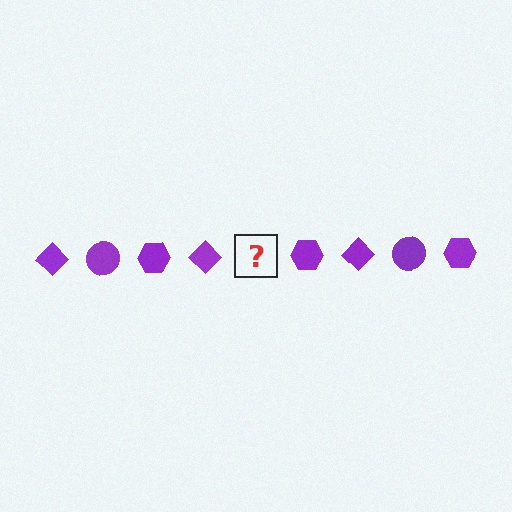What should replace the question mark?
The question mark should be replaced with a purple circle.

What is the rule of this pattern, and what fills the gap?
The rule is that the pattern cycles through diamond, circle, hexagon shapes in purple. The gap should be filled with a purple circle.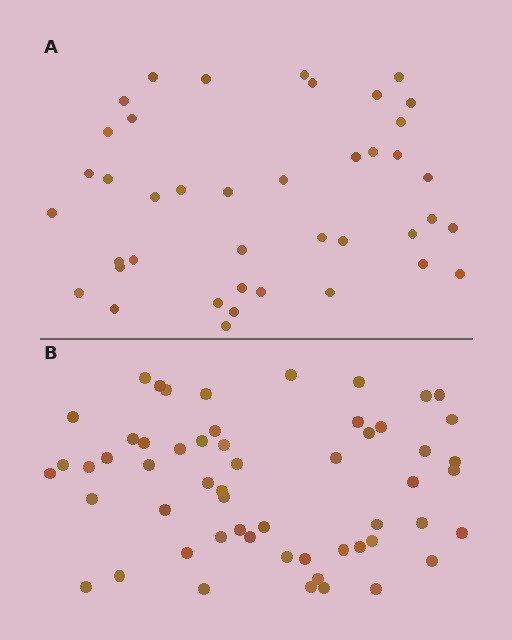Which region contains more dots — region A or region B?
Region B (the bottom region) has more dots.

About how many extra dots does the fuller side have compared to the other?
Region B has approximately 15 more dots than region A.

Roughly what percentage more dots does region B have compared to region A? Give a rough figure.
About 35% more.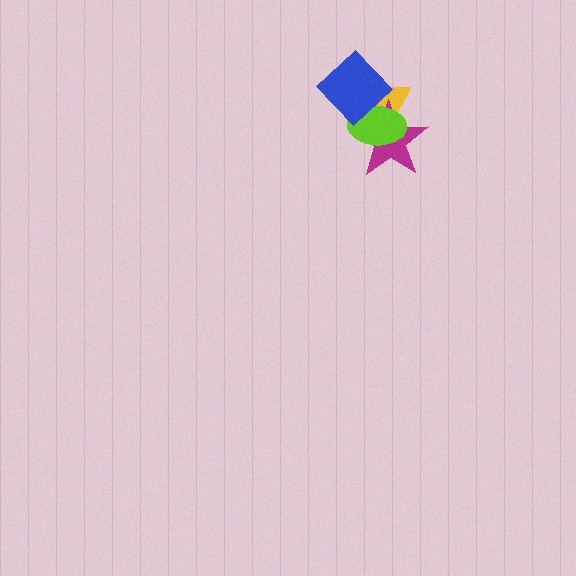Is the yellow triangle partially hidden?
Yes, it is partially covered by another shape.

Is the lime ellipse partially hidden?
Yes, it is partially covered by another shape.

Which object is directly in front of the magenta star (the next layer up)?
The lime ellipse is directly in front of the magenta star.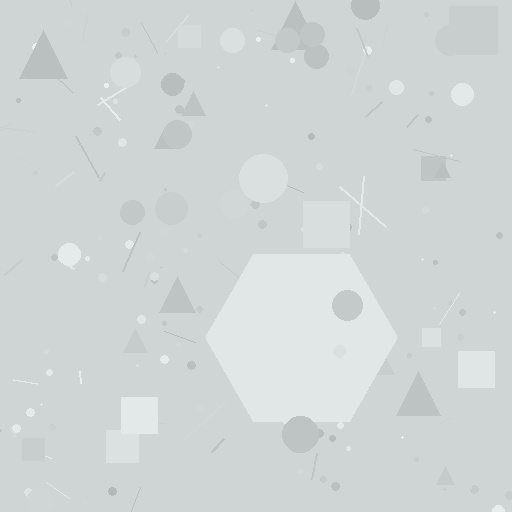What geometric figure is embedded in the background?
A hexagon is embedded in the background.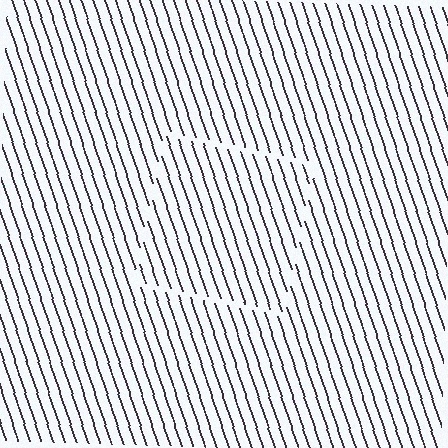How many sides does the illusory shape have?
4 sides — the line-ends trace a square.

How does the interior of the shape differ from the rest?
The interior of the shape contains the same grating, shifted by half a period — the contour is defined by the phase discontinuity where line-ends from the inner and outer gratings abut.